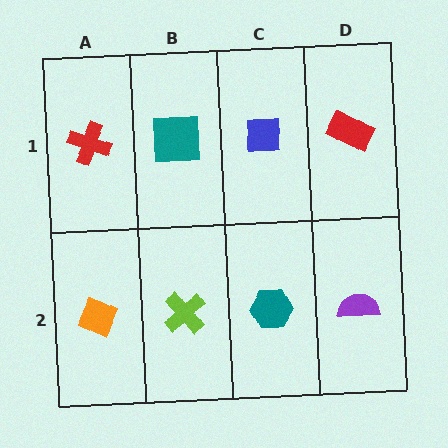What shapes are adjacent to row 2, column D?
A red rectangle (row 1, column D), a teal hexagon (row 2, column C).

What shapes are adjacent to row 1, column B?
A lime cross (row 2, column B), a red cross (row 1, column A), a blue square (row 1, column C).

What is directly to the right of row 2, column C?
A purple semicircle.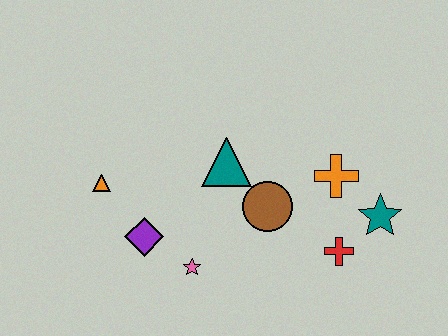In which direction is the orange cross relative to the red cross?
The orange cross is above the red cross.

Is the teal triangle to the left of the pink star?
No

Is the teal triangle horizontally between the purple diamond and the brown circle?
Yes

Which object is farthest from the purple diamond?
The teal star is farthest from the purple diamond.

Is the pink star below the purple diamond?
Yes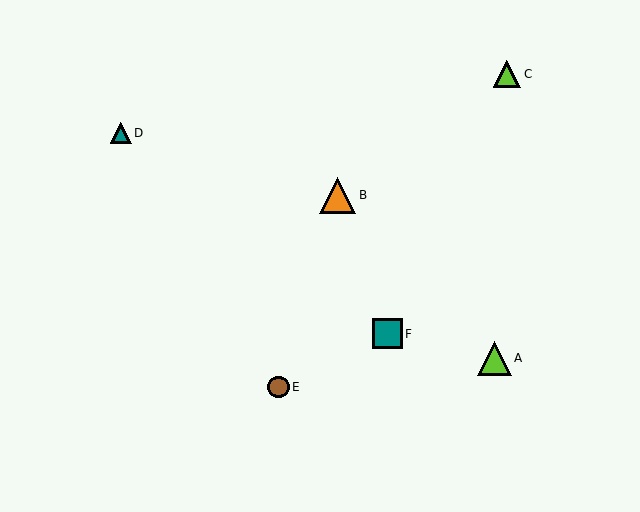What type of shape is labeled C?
Shape C is a lime triangle.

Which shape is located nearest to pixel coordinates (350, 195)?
The orange triangle (labeled B) at (337, 195) is nearest to that location.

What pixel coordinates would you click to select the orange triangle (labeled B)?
Click at (337, 195) to select the orange triangle B.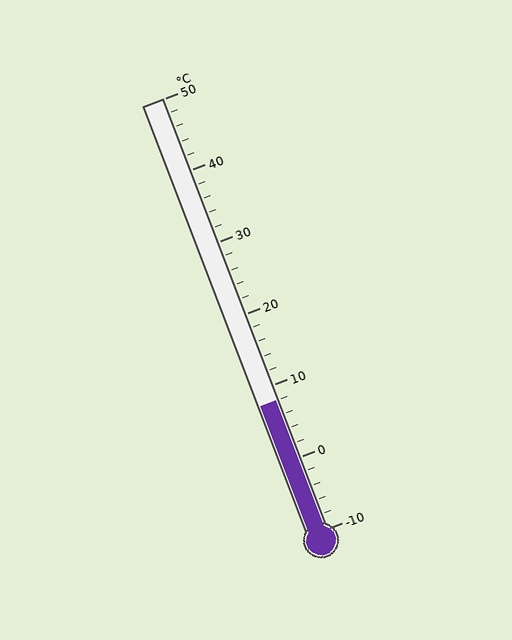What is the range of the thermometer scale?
The thermometer scale ranges from -10°C to 50°C.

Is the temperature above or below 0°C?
The temperature is above 0°C.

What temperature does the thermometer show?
The thermometer shows approximately 8°C.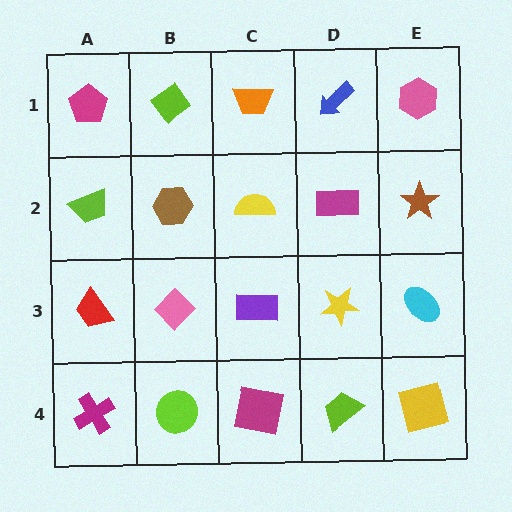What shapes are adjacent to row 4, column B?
A pink diamond (row 3, column B), a magenta cross (row 4, column A), a magenta square (row 4, column C).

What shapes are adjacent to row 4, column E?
A cyan ellipse (row 3, column E), a lime trapezoid (row 4, column D).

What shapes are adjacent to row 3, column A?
A lime trapezoid (row 2, column A), a magenta cross (row 4, column A), a pink diamond (row 3, column B).